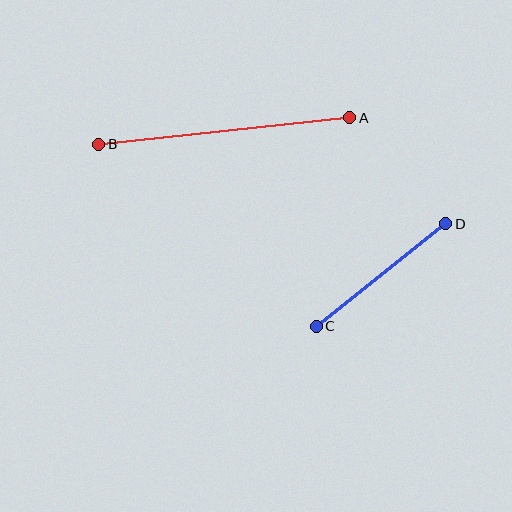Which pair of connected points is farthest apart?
Points A and B are farthest apart.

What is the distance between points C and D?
The distance is approximately 165 pixels.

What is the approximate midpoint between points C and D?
The midpoint is at approximately (381, 275) pixels.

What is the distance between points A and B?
The distance is approximately 252 pixels.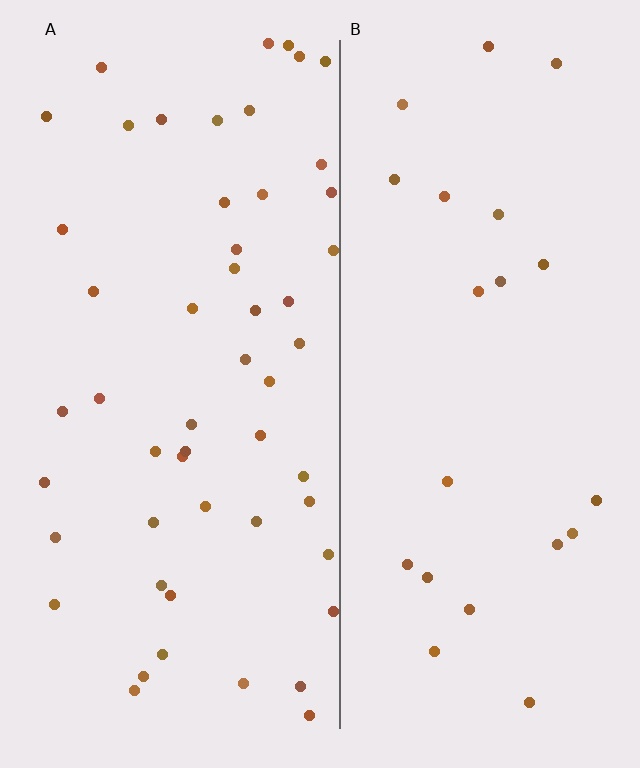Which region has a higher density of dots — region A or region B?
A (the left).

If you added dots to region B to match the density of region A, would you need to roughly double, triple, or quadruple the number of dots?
Approximately double.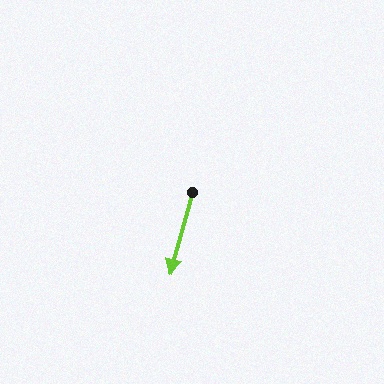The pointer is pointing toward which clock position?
Roughly 7 o'clock.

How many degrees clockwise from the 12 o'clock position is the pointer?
Approximately 195 degrees.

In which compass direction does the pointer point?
South.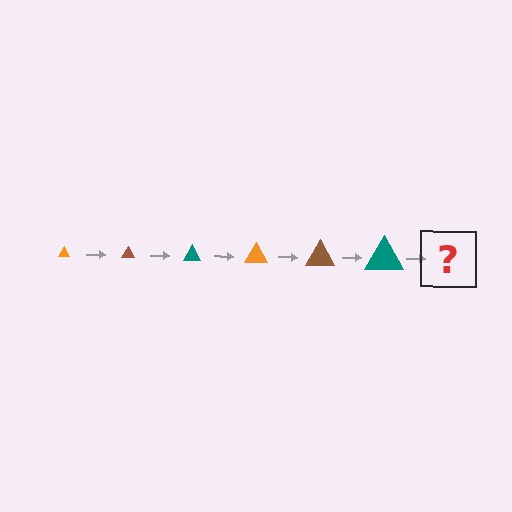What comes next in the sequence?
The next element should be an orange triangle, larger than the previous one.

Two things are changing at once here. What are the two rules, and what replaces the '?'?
The two rules are that the triangle grows larger each step and the color cycles through orange, brown, and teal. The '?' should be an orange triangle, larger than the previous one.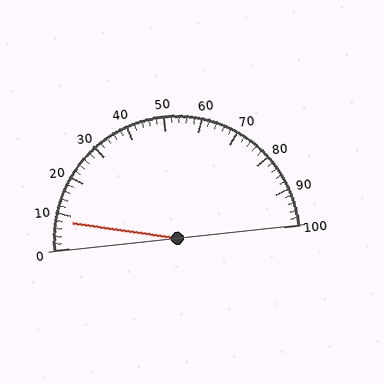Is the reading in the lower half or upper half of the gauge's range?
The reading is in the lower half of the range (0 to 100).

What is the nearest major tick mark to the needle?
The nearest major tick mark is 10.